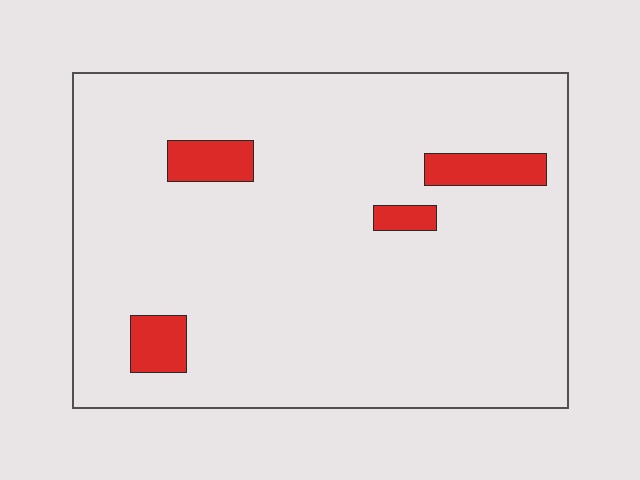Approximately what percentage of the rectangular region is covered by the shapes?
Approximately 10%.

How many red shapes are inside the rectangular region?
4.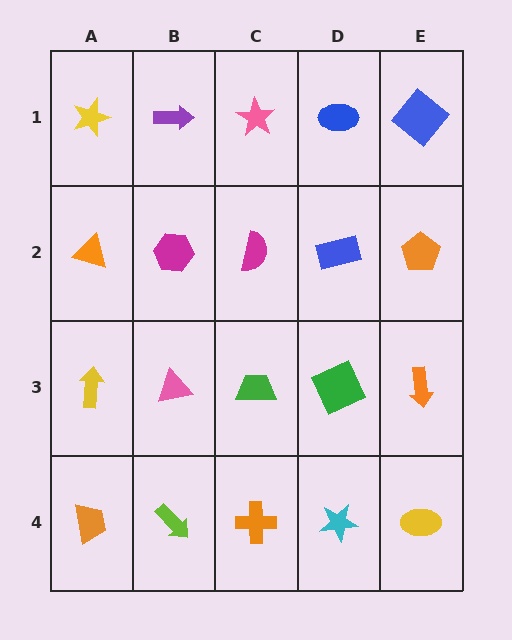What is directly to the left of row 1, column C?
A purple arrow.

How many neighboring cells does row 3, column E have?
3.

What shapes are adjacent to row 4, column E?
An orange arrow (row 3, column E), a cyan star (row 4, column D).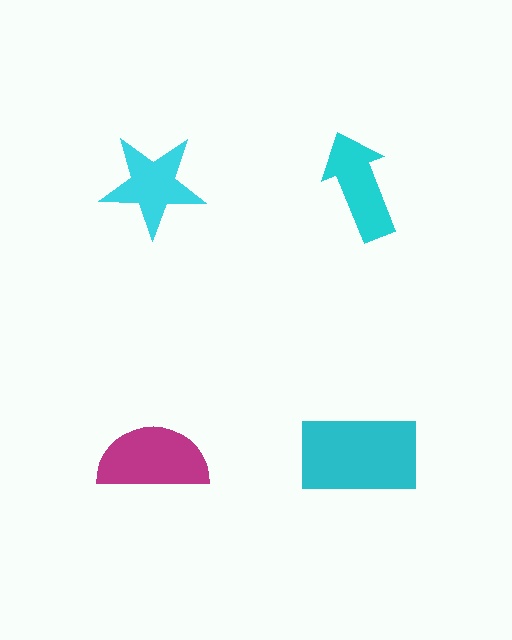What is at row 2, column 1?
A magenta semicircle.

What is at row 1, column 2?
A cyan arrow.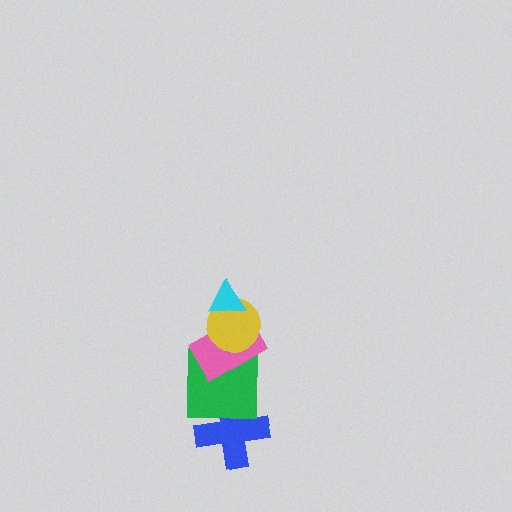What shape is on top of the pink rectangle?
The yellow circle is on top of the pink rectangle.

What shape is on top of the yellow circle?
The cyan triangle is on top of the yellow circle.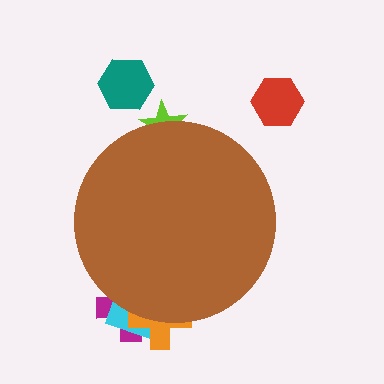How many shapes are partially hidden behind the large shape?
4 shapes are partially hidden.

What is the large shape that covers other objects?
A brown circle.